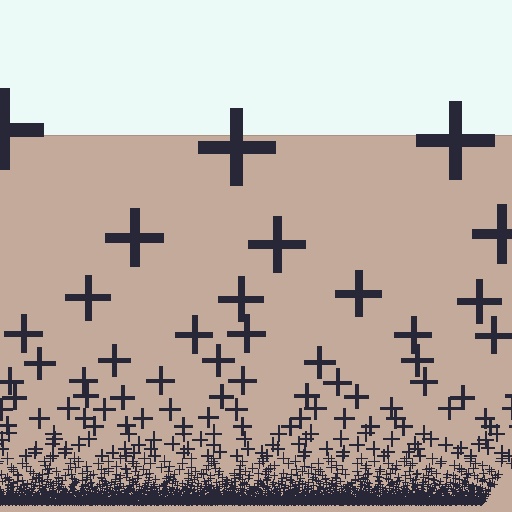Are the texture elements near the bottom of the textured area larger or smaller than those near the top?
Smaller. The gradient is inverted — elements near the bottom are smaller and denser.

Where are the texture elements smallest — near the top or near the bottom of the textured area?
Near the bottom.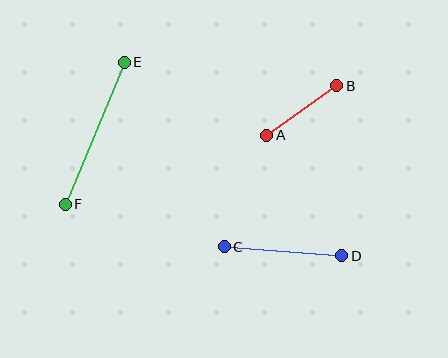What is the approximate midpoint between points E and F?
The midpoint is at approximately (95, 133) pixels.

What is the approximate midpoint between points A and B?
The midpoint is at approximately (302, 111) pixels.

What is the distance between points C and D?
The distance is approximately 118 pixels.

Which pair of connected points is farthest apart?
Points E and F are farthest apart.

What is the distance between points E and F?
The distance is approximately 154 pixels.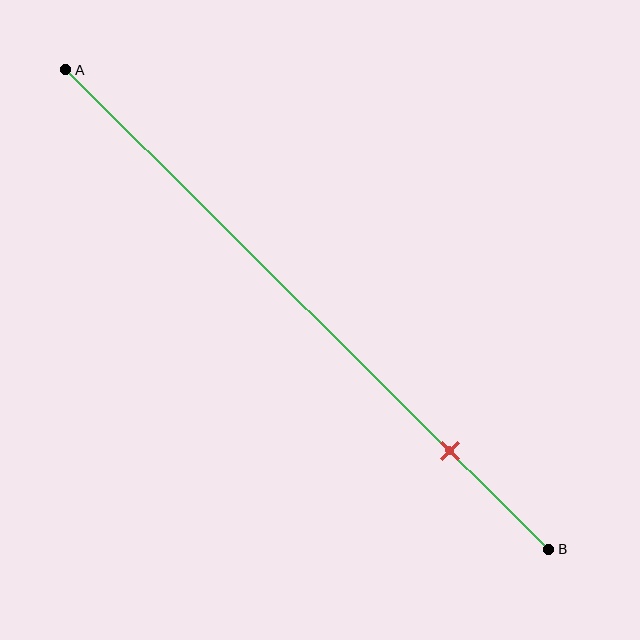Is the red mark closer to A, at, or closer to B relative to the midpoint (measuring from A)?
The red mark is closer to point B than the midpoint of segment AB.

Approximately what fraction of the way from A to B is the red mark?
The red mark is approximately 80% of the way from A to B.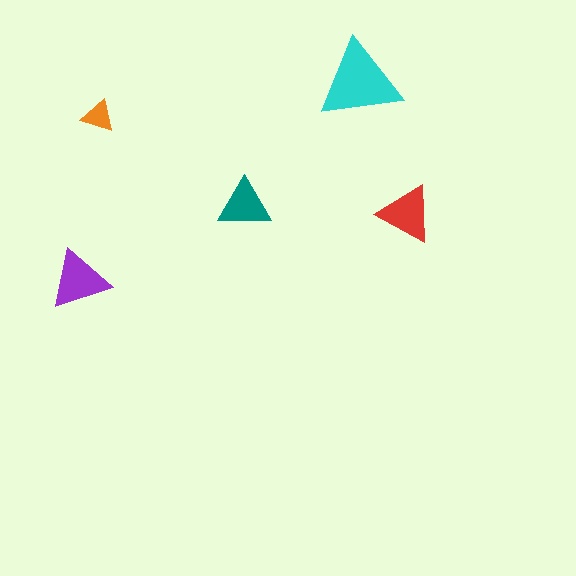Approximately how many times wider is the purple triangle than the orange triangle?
About 2 times wider.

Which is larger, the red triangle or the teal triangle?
The red one.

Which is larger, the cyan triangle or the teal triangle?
The cyan one.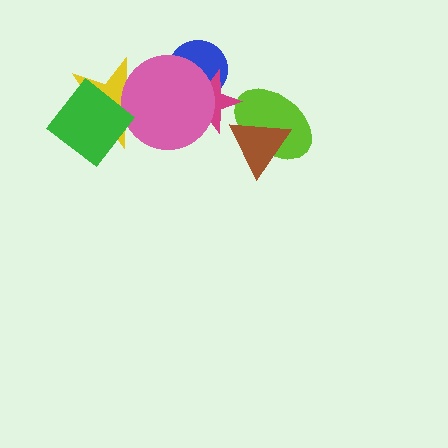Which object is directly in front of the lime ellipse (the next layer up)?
The magenta star is directly in front of the lime ellipse.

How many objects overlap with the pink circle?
3 objects overlap with the pink circle.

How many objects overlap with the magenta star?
3 objects overlap with the magenta star.